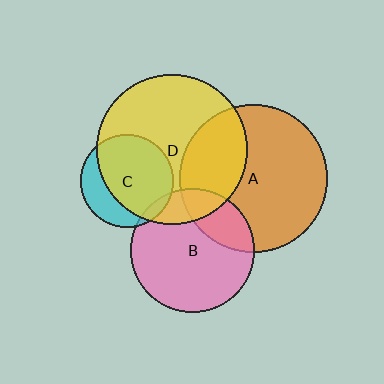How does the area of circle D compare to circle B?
Approximately 1.5 times.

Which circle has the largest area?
Circle D (yellow).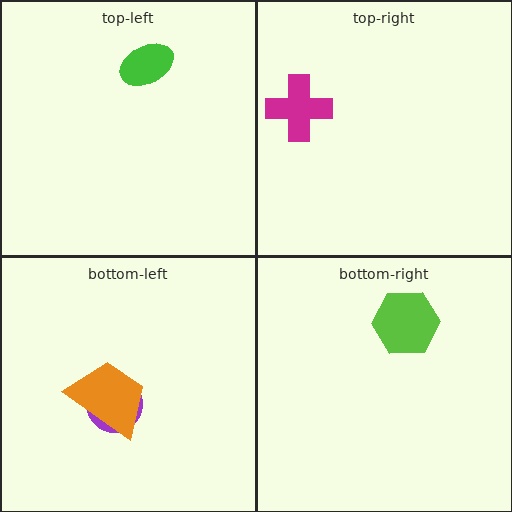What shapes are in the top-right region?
The magenta cross.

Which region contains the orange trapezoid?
The bottom-left region.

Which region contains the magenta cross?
The top-right region.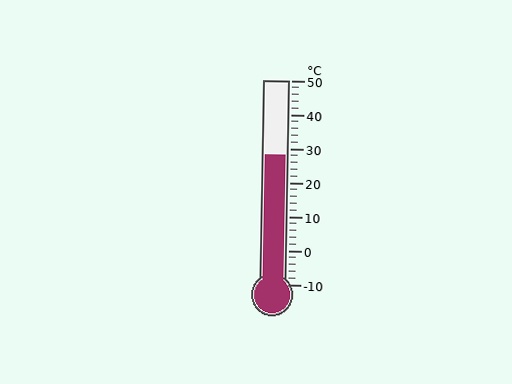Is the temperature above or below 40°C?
The temperature is below 40°C.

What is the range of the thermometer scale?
The thermometer scale ranges from -10°C to 50°C.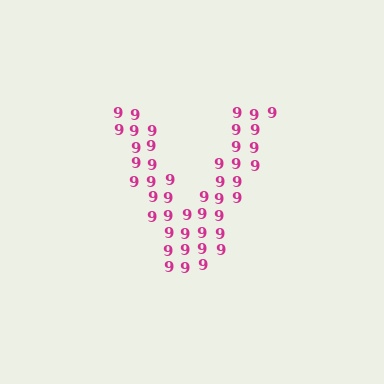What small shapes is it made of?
It is made of small digit 9's.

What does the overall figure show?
The overall figure shows the letter V.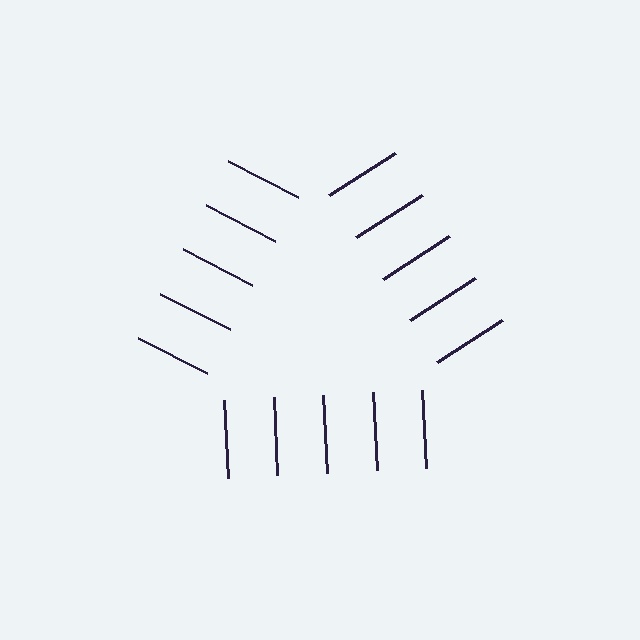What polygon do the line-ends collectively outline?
An illusory triangle — the line segments terminate on its edges but no continuous stroke is drawn.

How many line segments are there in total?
15 — 5 along each of the 3 edges.